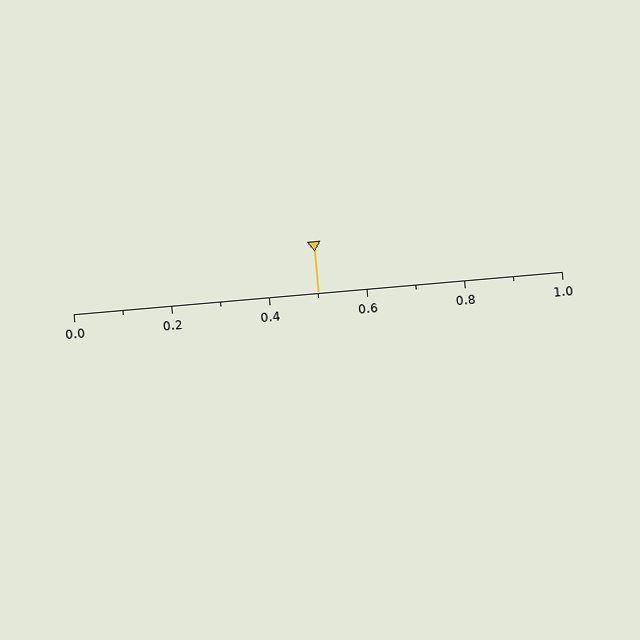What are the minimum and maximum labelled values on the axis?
The axis runs from 0.0 to 1.0.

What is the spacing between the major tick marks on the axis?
The major ticks are spaced 0.2 apart.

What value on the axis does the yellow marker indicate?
The marker indicates approximately 0.5.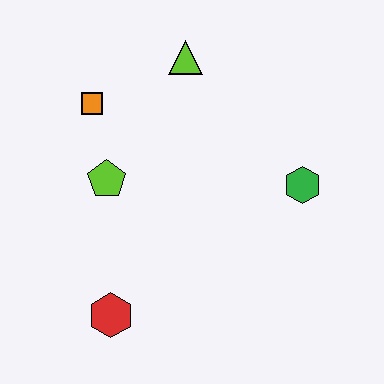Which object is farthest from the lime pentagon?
The green hexagon is farthest from the lime pentagon.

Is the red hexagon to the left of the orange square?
No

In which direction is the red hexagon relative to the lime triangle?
The red hexagon is below the lime triangle.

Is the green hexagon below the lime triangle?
Yes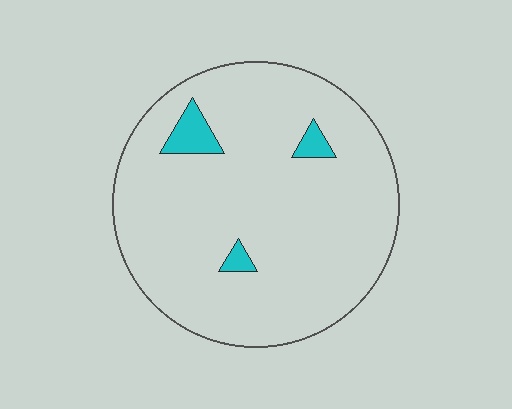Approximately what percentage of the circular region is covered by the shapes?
Approximately 5%.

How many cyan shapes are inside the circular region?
3.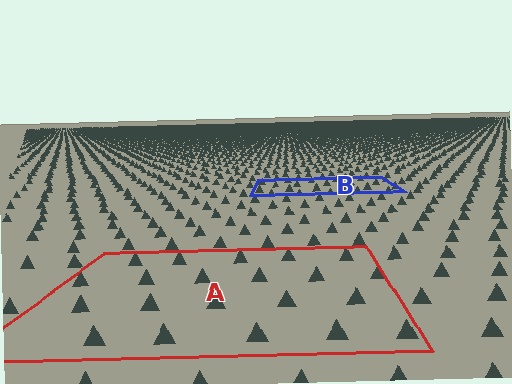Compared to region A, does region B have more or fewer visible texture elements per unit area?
Region B has more texture elements per unit area — they are packed more densely because it is farther away.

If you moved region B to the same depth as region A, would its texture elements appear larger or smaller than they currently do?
They would appear larger. At a closer depth, the same texture elements are projected at a bigger on-screen size.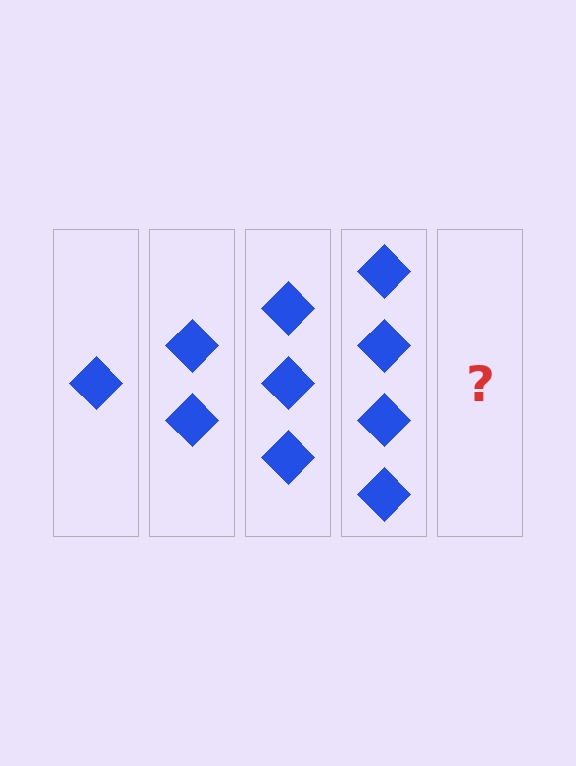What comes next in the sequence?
The next element should be 5 diamonds.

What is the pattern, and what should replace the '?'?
The pattern is that each step adds one more diamond. The '?' should be 5 diamonds.